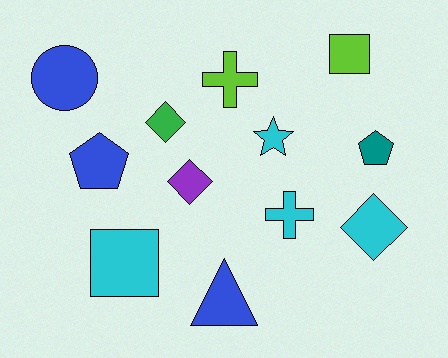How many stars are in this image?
There is 1 star.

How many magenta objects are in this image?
There are no magenta objects.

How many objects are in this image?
There are 12 objects.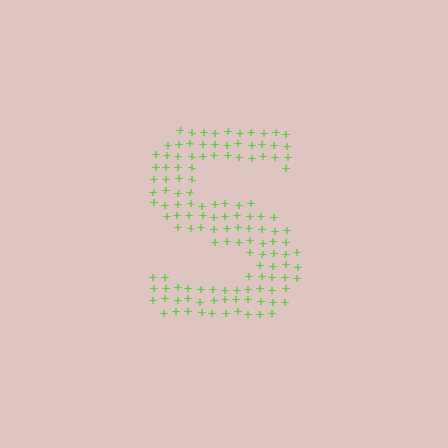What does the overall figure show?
The overall figure shows the letter S.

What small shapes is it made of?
It is made of small plus signs.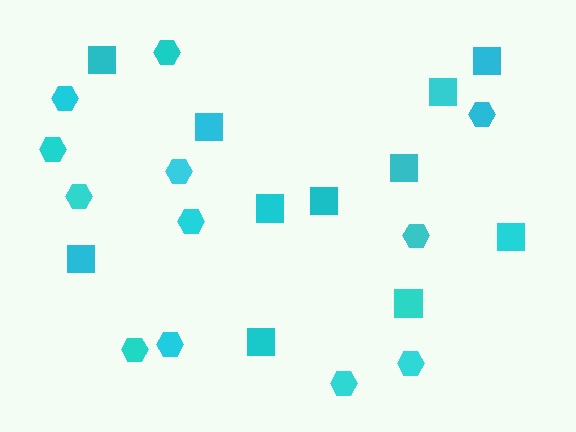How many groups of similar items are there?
There are 2 groups: one group of squares (11) and one group of hexagons (12).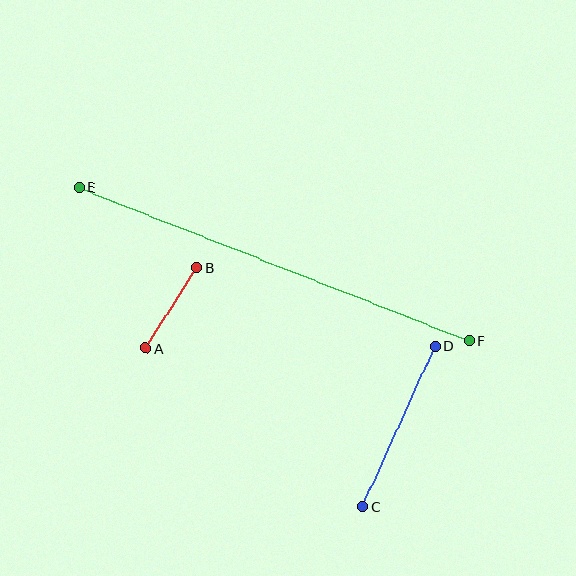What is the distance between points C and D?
The distance is approximately 176 pixels.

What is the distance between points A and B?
The distance is approximately 96 pixels.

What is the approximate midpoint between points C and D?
The midpoint is at approximately (399, 426) pixels.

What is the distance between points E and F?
The distance is approximately 420 pixels.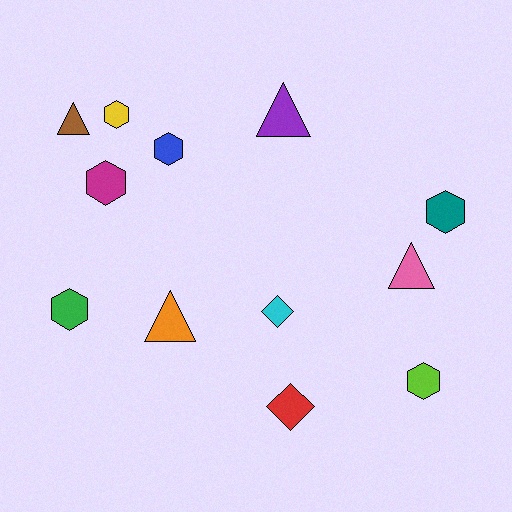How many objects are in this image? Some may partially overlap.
There are 12 objects.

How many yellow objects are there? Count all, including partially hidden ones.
There is 1 yellow object.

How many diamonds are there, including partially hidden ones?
There are 2 diamonds.